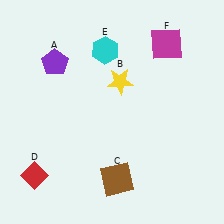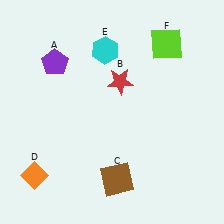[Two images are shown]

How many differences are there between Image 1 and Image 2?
There are 3 differences between the two images.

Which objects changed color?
B changed from yellow to red. D changed from red to orange. F changed from magenta to lime.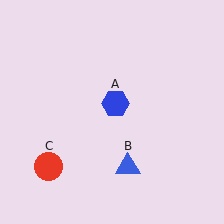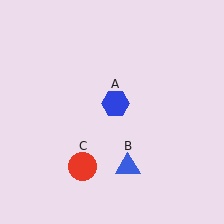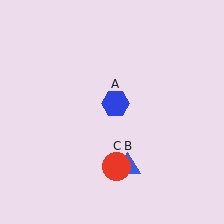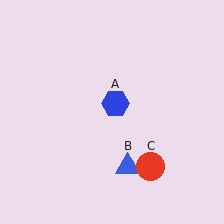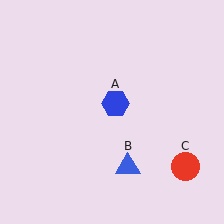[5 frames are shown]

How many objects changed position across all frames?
1 object changed position: red circle (object C).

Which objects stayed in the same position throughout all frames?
Blue hexagon (object A) and blue triangle (object B) remained stationary.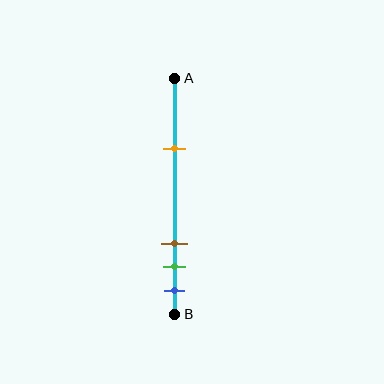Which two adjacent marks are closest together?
The green and blue marks are the closest adjacent pair.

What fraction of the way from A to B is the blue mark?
The blue mark is approximately 90% (0.9) of the way from A to B.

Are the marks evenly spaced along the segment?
No, the marks are not evenly spaced.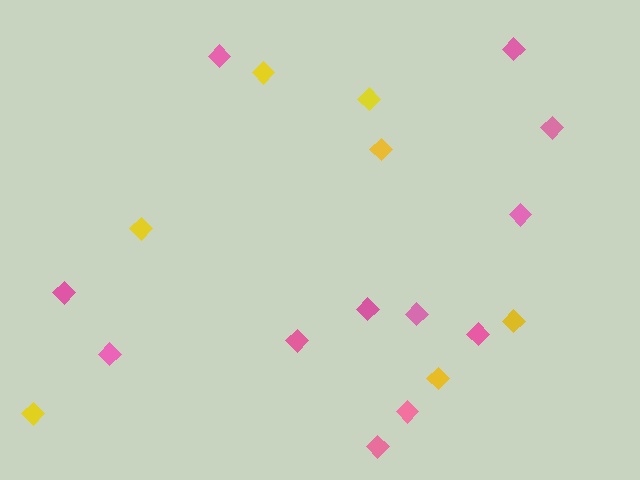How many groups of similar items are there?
There are 2 groups: one group of pink diamonds (12) and one group of yellow diamonds (7).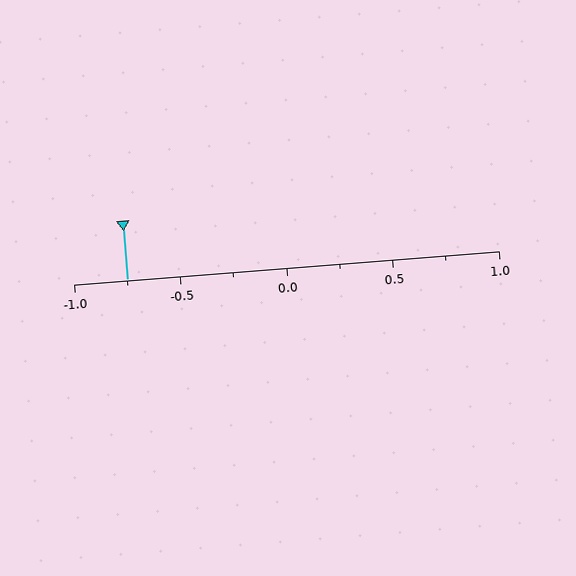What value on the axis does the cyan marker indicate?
The marker indicates approximately -0.75.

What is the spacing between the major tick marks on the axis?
The major ticks are spaced 0.5 apart.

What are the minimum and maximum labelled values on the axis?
The axis runs from -1.0 to 1.0.